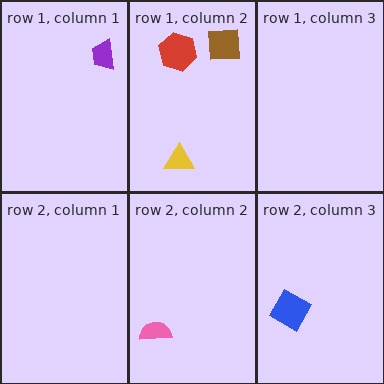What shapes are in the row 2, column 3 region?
The blue diamond.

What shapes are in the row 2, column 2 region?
The pink semicircle.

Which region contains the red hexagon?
The row 1, column 2 region.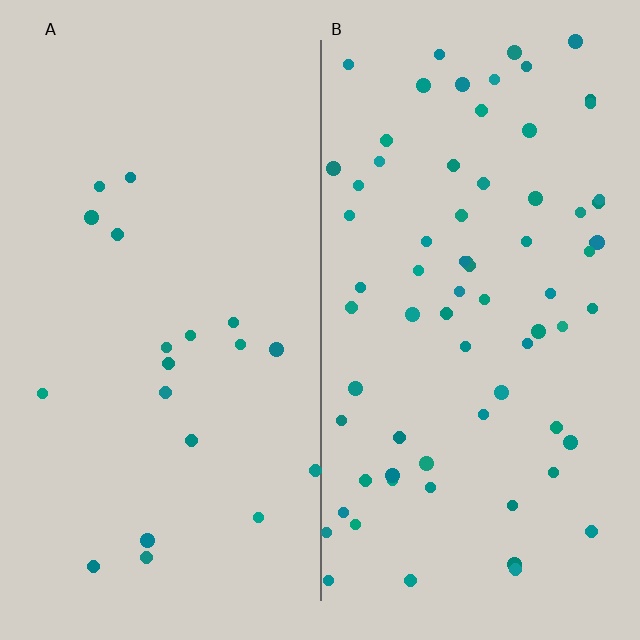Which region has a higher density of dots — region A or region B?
B (the right).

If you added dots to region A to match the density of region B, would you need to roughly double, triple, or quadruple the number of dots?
Approximately quadruple.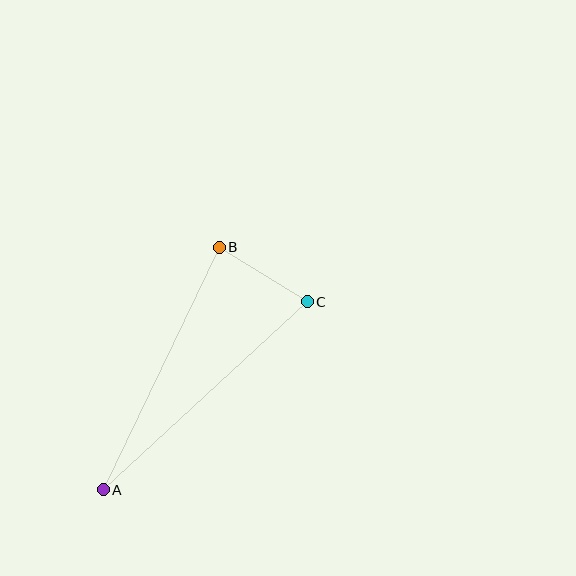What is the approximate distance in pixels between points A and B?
The distance between A and B is approximately 268 pixels.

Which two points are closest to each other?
Points B and C are closest to each other.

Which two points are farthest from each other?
Points A and C are farthest from each other.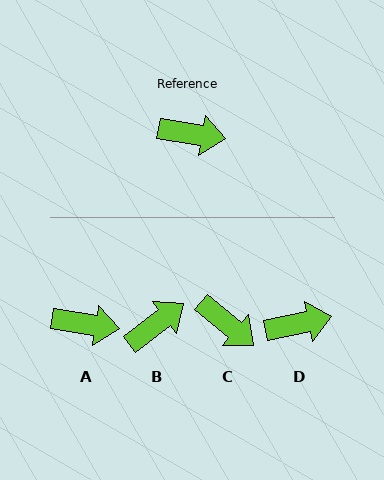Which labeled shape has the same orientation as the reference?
A.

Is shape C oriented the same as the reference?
No, it is off by about 31 degrees.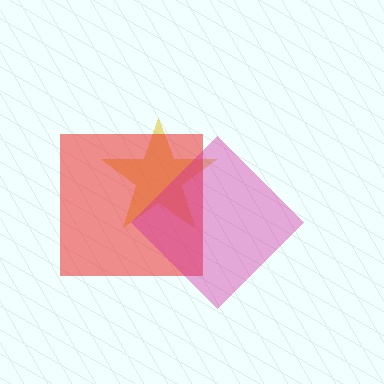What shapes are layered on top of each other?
The layered shapes are: a yellow star, a red square, a magenta diamond.